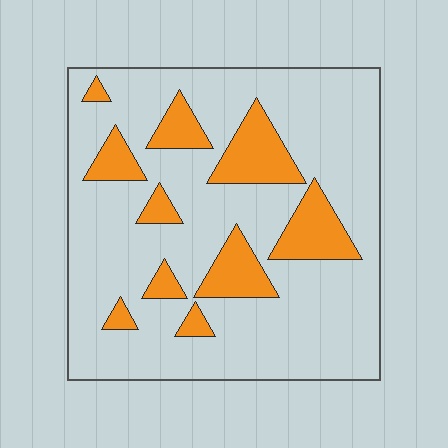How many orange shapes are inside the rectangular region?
10.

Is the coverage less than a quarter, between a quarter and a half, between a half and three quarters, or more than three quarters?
Less than a quarter.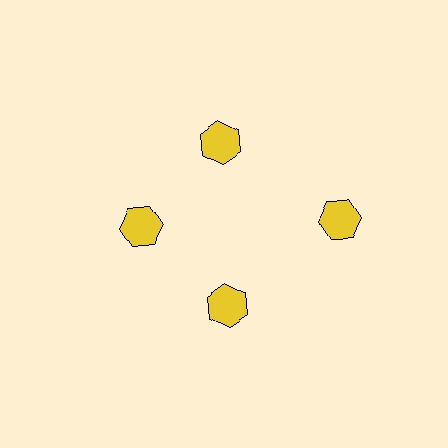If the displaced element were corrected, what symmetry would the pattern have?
It would have 4-fold rotational symmetry — the pattern would map onto itself every 90 degrees.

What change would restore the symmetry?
The symmetry would be restored by moving it inward, back onto the ring so that all 4 hexagons sit at equal angles and equal distance from the center.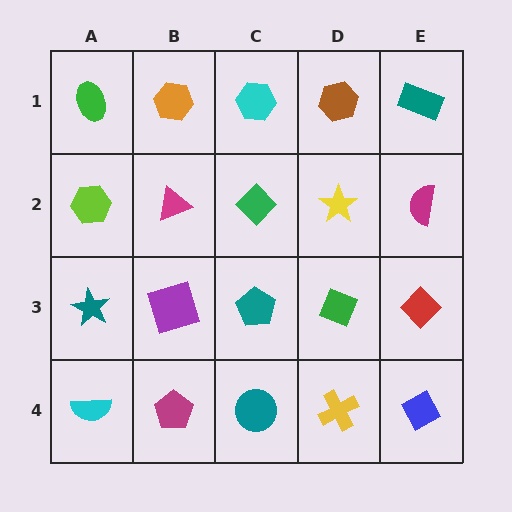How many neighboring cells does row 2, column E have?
3.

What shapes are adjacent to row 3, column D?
A yellow star (row 2, column D), a yellow cross (row 4, column D), a teal pentagon (row 3, column C), a red diamond (row 3, column E).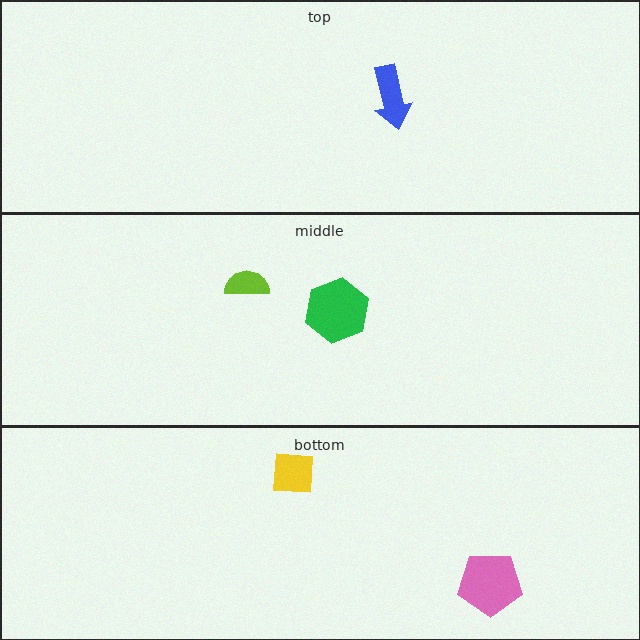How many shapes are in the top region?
1.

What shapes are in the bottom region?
The pink pentagon, the yellow square.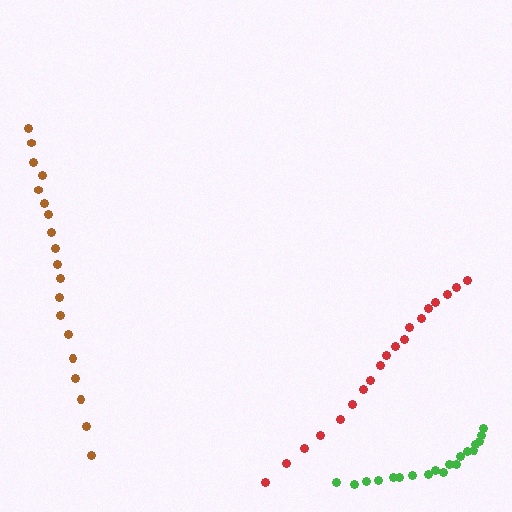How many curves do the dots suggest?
There are 3 distinct paths.